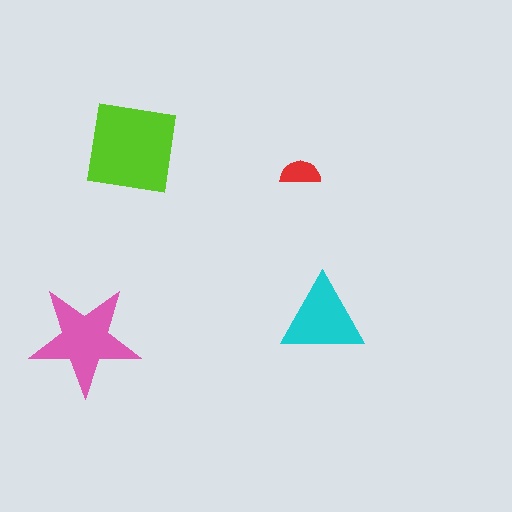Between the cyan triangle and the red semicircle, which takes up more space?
The cyan triangle.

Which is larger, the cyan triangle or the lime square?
The lime square.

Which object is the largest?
The lime square.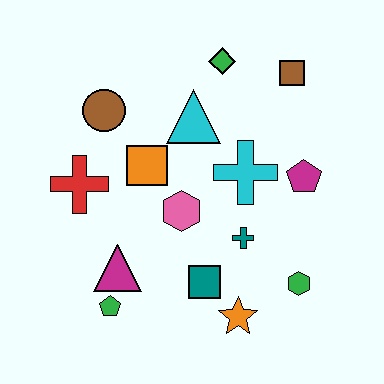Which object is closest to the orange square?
The pink hexagon is closest to the orange square.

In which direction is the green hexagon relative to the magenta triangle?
The green hexagon is to the right of the magenta triangle.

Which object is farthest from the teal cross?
The brown circle is farthest from the teal cross.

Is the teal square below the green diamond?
Yes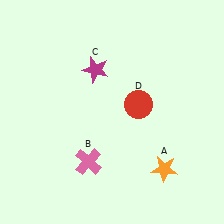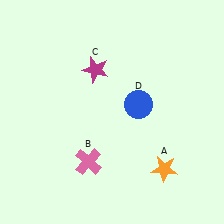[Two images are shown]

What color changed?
The circle (D) changed from red in Image 1 to blue in Image 2.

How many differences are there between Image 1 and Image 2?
There is 1 difference between the two images.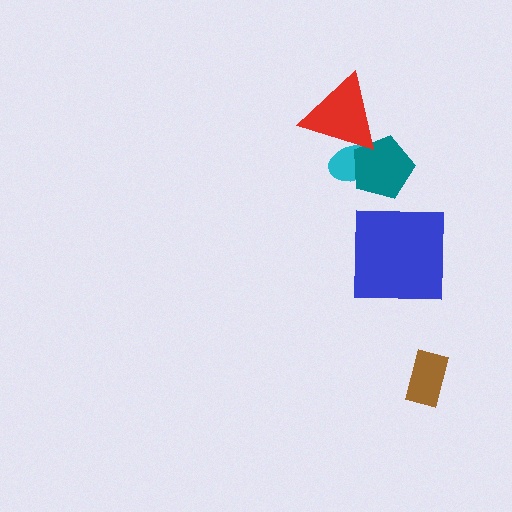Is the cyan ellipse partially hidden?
Yes, it is partially covered by another shape.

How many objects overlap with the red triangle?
2 objects overlap with the red triangle.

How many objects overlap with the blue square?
0 objects overlap with the blue square.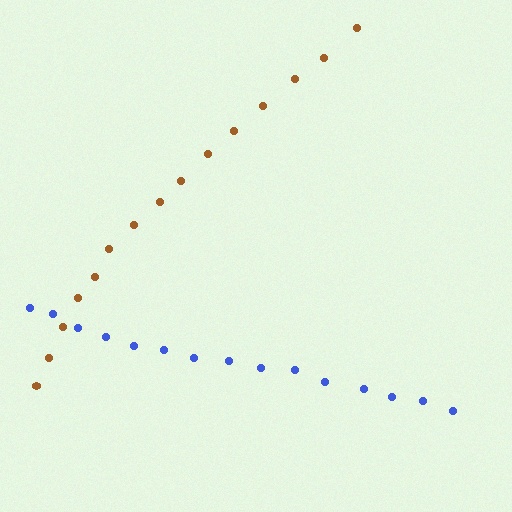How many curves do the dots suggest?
There are 2 distinct paths.